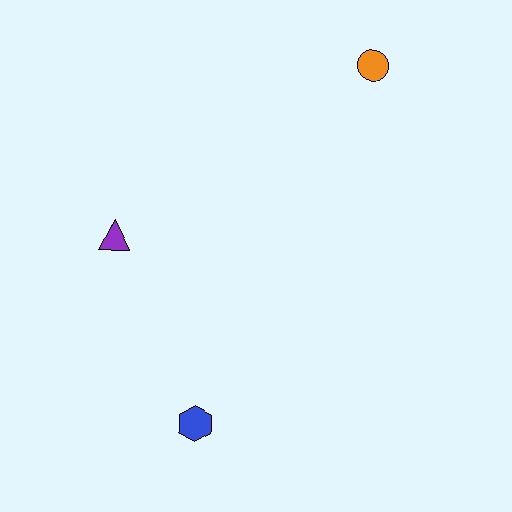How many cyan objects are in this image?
There are no cyan objects.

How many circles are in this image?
There is 1 circle.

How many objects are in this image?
There are 3 objects.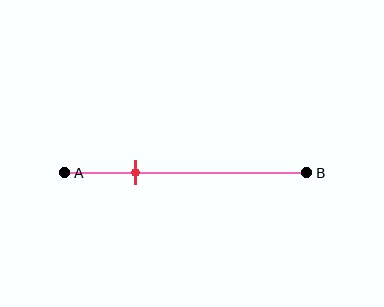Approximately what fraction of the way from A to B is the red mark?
The red mark is approximately 30% of the way from A to B.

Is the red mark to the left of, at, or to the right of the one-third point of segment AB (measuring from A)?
The red mark is to the left of the one-third point of segment AB.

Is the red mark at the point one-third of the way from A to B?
No, the mark is at about 30% from A, not at the 33% one-third point.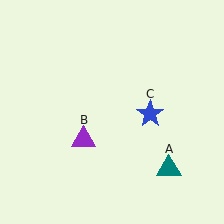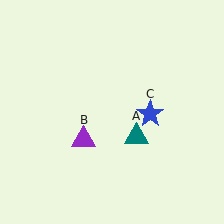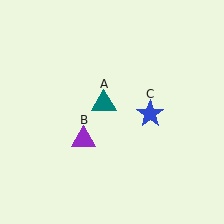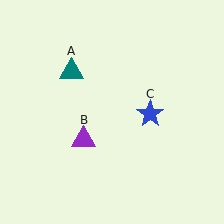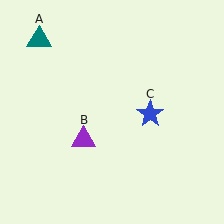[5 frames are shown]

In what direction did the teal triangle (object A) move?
The teal triangle (object A) moved up and to the left.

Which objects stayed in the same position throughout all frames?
Purple triangle (object B) and blue star (object C) remained stationary.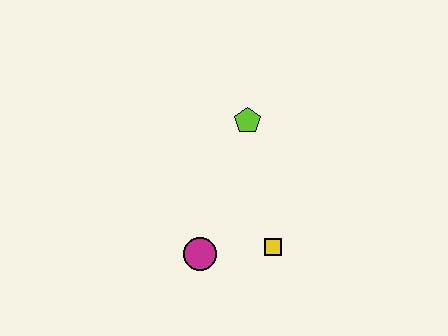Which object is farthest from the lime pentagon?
The magenta circle is farthest from the lime pentagon.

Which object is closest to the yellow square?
The magenta circle is closest to the yellow square.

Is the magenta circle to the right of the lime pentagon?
No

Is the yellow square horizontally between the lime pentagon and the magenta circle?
No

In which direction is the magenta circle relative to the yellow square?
The magenta circle is to the left of the yellow square.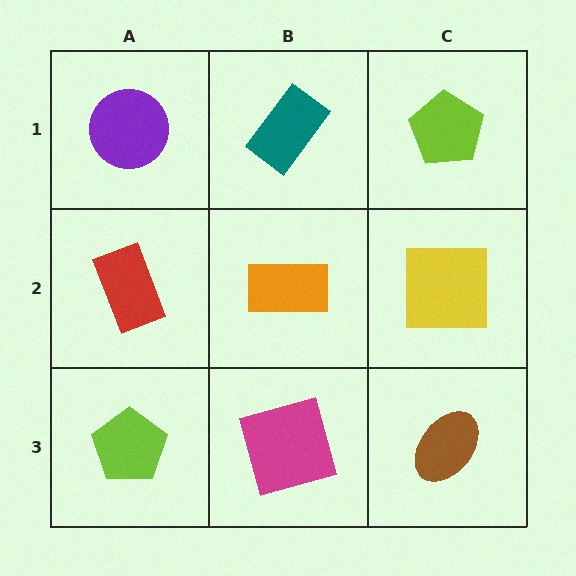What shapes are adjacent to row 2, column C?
A lime pentagon (row 1, column C), a brown ellipse (row 3, column C), an orange rectangle (row 2, column B).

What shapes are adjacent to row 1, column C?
A yellow square (row 2, column C), a teal rectangle (row 1, column B).